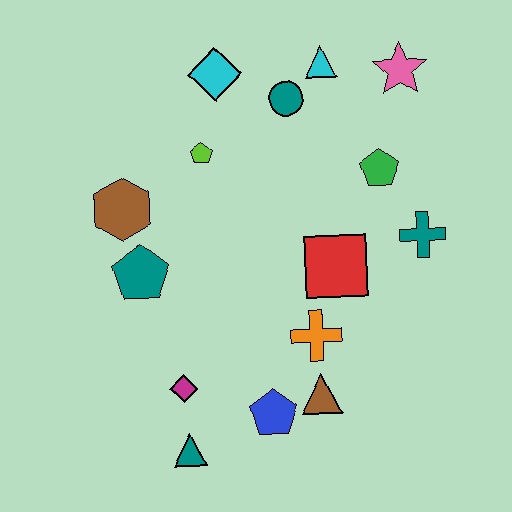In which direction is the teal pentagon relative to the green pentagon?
The teal pentagon is to the left of the green pentagon.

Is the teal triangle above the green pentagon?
No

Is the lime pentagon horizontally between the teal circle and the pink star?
No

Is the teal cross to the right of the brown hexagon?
Yes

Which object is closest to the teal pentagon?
The brown hexagon is closest to the teal pentagon.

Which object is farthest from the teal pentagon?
The pink star is farthest from the teal pentagon.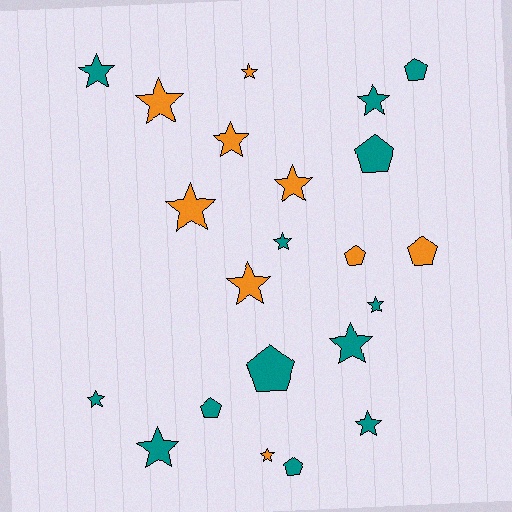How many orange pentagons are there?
There are 2 orange pentagons.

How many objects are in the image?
There are 22 objects.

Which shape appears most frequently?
Star, with 15 objects.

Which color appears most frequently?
Teal, with 13 objects.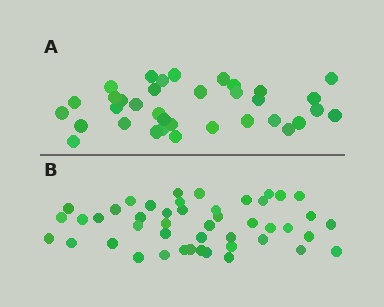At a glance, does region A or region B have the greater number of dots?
Region B (the bottom region) has more dots.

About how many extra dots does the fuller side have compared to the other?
Region B has roughly 12 or so more dots than region A.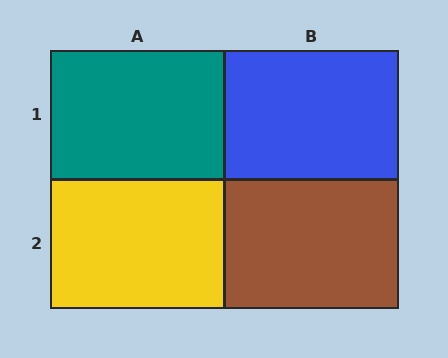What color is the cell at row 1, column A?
Teal.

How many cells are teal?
1 cell is teal.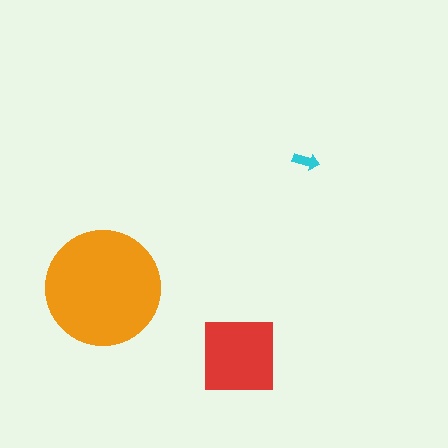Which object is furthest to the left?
The orange circle is leftmost.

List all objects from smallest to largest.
The cyan arrow, the red square, the orange circle.